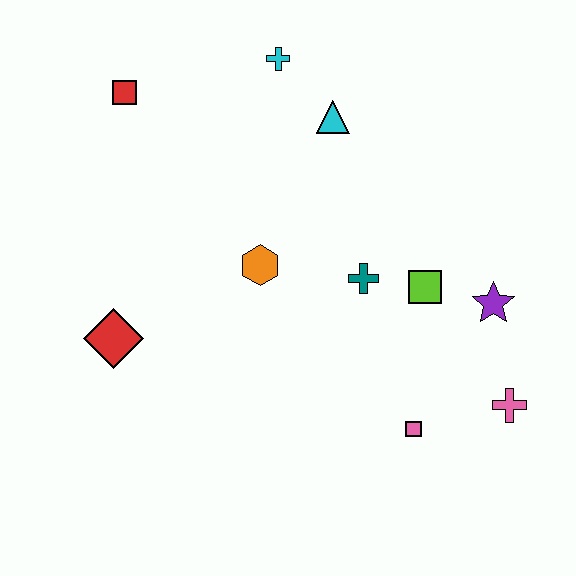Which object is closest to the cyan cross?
The cyan triangle is closest to the cyan cross.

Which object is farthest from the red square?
The pink cross is farthest from the red square.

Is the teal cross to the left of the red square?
No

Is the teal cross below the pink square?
No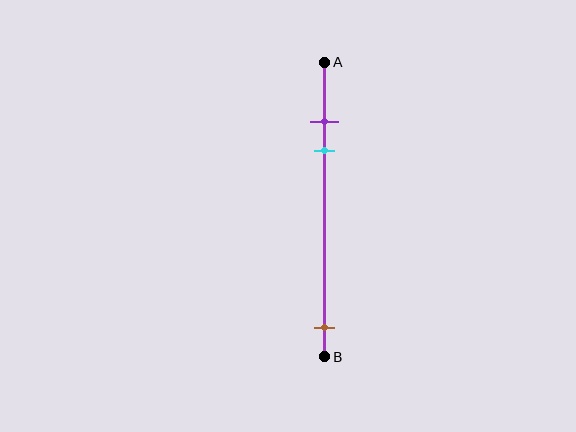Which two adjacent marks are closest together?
The purple and cyan marks are the closest adjacent pair.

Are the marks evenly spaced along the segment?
No, the marks are not evenly spaced.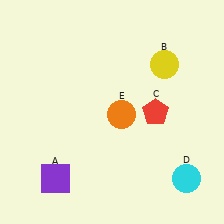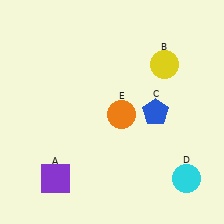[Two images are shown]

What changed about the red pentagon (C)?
In Image 1, C is red. In Image 2, it changed to blue.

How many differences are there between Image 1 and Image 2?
There is 1 difference between the two images.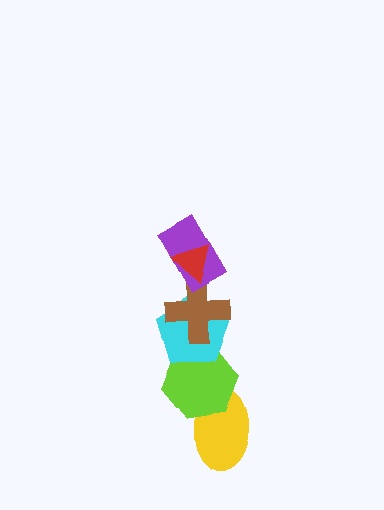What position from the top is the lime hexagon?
The lime hexagon is 5th from the top.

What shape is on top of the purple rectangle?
The red triangle is on top of the purple rectangle.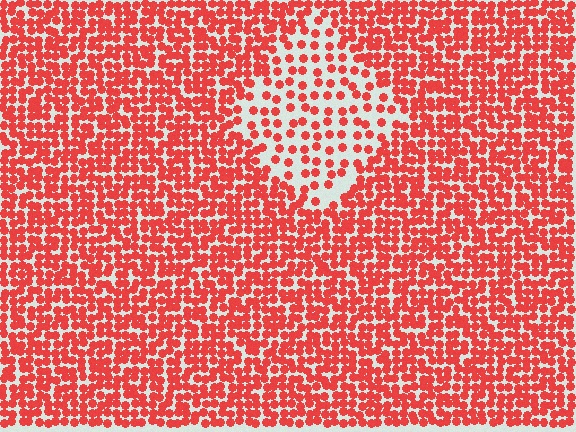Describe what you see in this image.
The image contains small red elements arranged at two different densities. A diamond-shaped region is visible where the elements are less densely packed than the surrounding area.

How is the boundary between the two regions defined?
The boundary is defined by a change in element density (approximately 2.2x ratio). All elements are the same color, size, and shape.